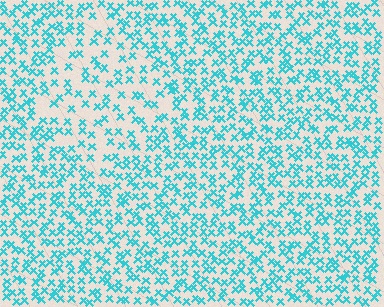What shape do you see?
I see a diamond.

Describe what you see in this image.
The image contains small cyan elements arranged at two different densities. A diamond-shaped region is visible where the elements are less densely packed than the surrounding area.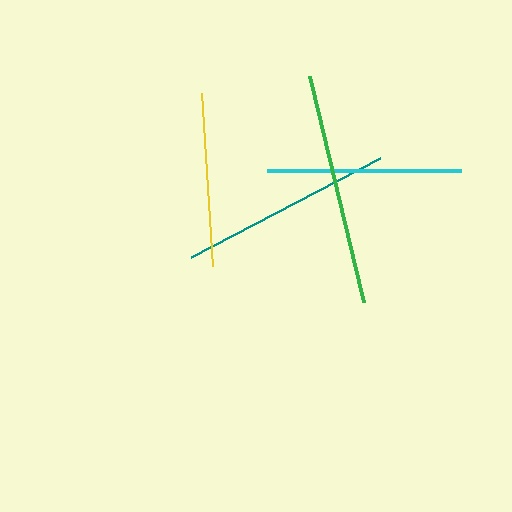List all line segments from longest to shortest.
From longest to shortest: green, teal, cyan, yellow.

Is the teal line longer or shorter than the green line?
The green line is longer than the teal line.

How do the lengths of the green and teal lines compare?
The green and teal lines are approximately the same length.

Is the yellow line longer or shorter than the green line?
The green line is longer than the yellow line.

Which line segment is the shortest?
The yellow line is the shortest at approximately 173 pixels.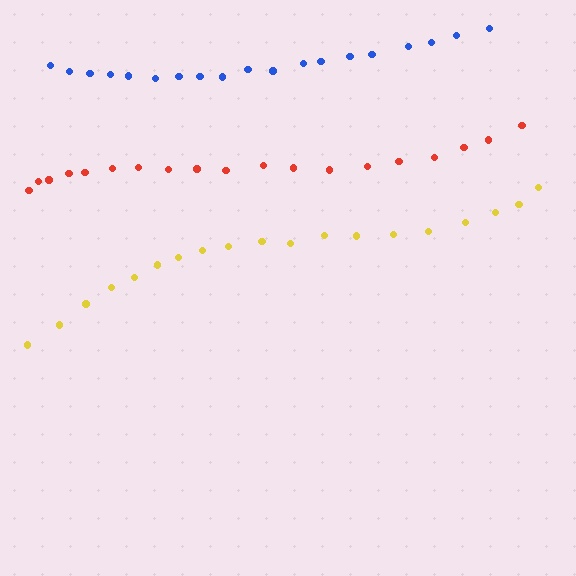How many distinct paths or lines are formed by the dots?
There are 3 distinct paths.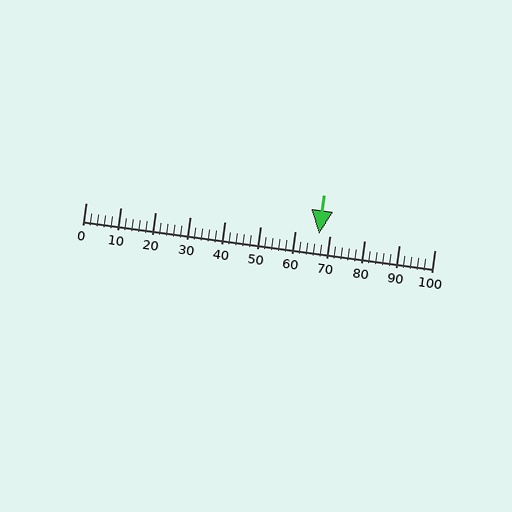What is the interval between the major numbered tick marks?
The major tick marks are spaced 10 units apart.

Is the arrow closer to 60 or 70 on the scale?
The arrow is closer to 70.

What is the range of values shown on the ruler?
The ruler shows values from 0 to 100.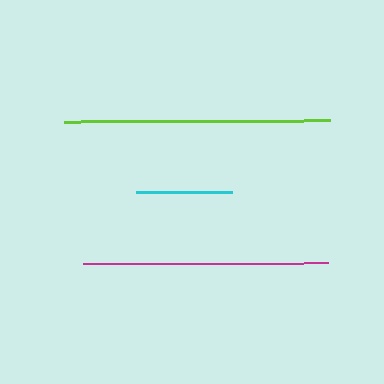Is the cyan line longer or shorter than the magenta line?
The magenta line is longer than the cyan line.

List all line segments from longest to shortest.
From longest to shortest: lime, magenta, cyan.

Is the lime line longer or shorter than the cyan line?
The lime line is longer than the cyan line.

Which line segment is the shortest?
The cyan line is the shortest at approximately 96 pixels.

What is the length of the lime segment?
The lime segment is approximately 267 pixels long.